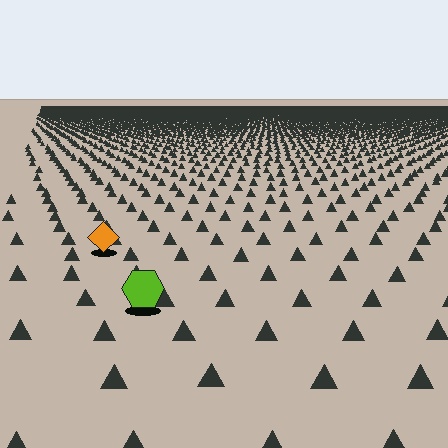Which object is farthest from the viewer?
The orange diamond is farthest from the viewer. It appears smaller and the ground texture around it is denser.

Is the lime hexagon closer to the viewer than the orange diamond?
Yes. The lime hexagon is closer — you can tell from the texture gradient: the ground texture is coarser near it.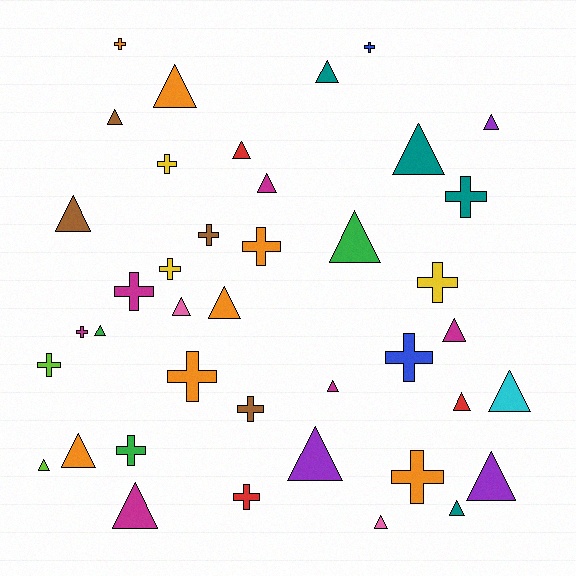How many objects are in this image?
There are 40 objects.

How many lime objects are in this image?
There are 2 lime objects.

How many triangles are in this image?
There are 23 triangles.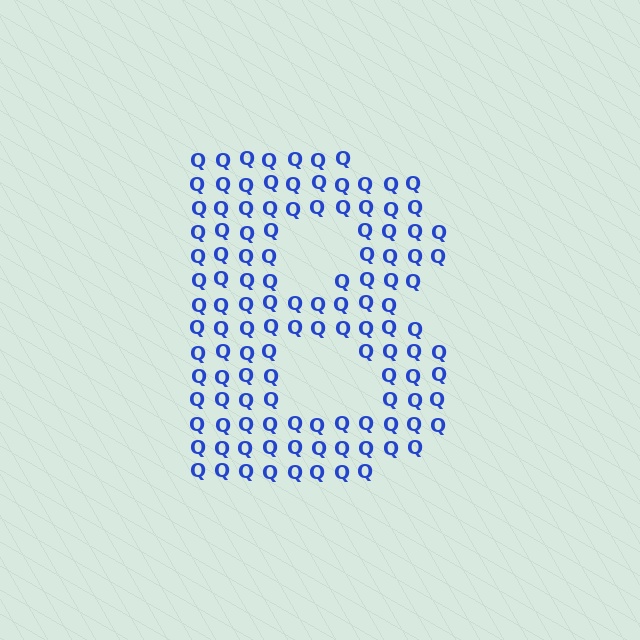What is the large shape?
The large shape is the letter B.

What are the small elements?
The small elements are letter Q's.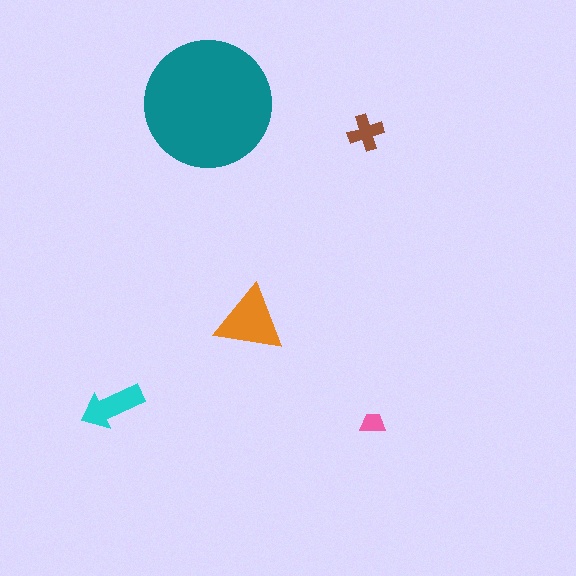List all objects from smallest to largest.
The pink trapezoid, the brown cross, the cyan arrow, the orange triangle, the teal circle.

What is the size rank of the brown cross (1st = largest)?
4th.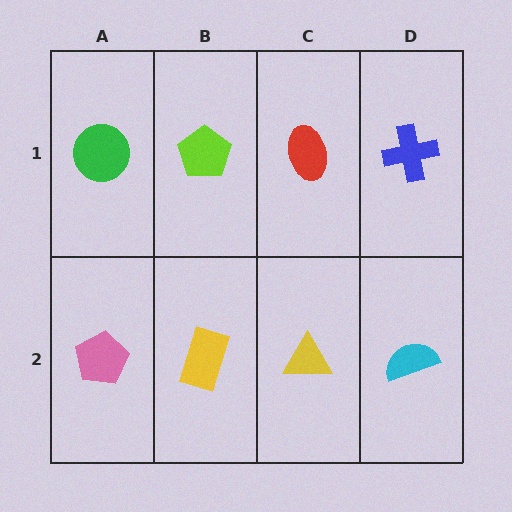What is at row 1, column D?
A blue cross.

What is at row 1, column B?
A lime pentagon.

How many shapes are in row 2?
4 shapes.